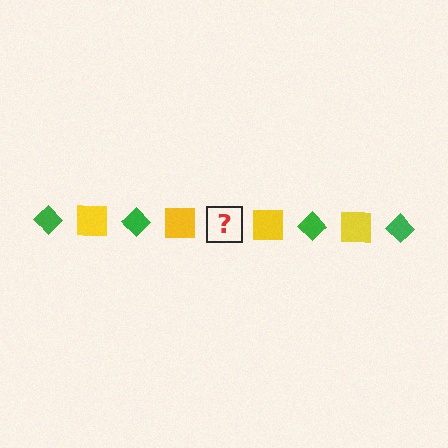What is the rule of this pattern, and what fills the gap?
The rule is that the pattern alternates between green diamond and yellow square. The gap should be filled with a green diamond.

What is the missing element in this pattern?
The missing element is a green diamond.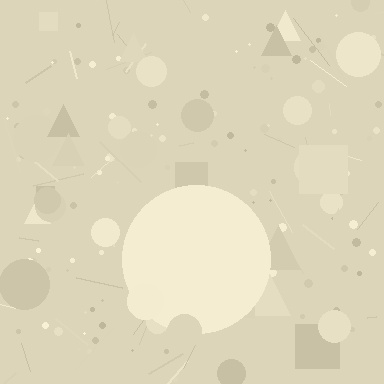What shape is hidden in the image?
A circle is hidden in the image.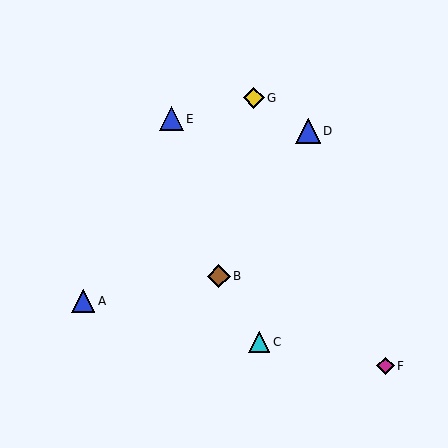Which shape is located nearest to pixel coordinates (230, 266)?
The brown diamond (labeled B) at (219, 276) is nearest to that location.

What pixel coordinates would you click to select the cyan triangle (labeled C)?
Click at (259, 342) to select the cyan triangle C.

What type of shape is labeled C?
Shape C is a cyan triangle.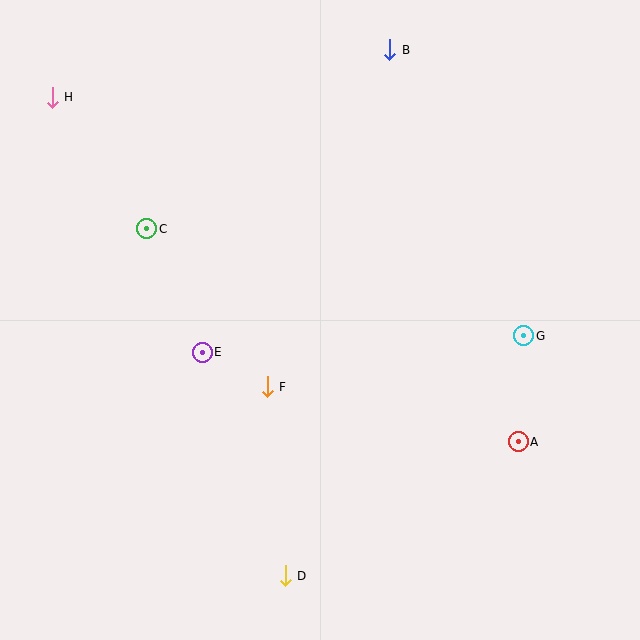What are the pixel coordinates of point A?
Point A is at (518, 442).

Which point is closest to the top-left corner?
Point H is closest to the top-left corner.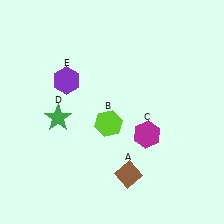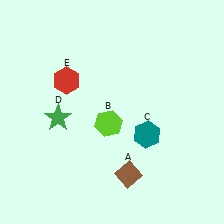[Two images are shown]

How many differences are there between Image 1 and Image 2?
There are 2 differences between the two images.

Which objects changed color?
C changed from magenta to teal. E changed from purple to red.